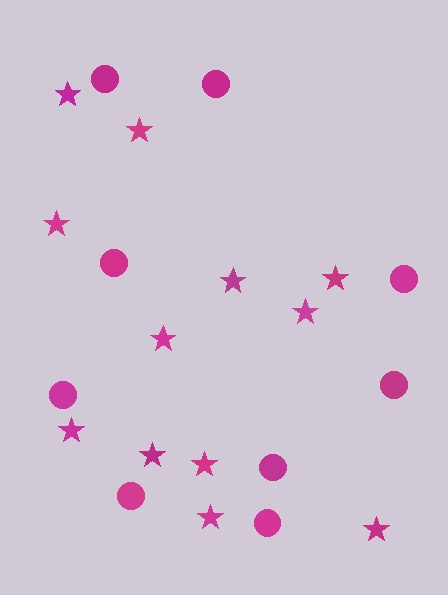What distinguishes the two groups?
There are 2 groups: one group of circles (9) and one group of stars (12).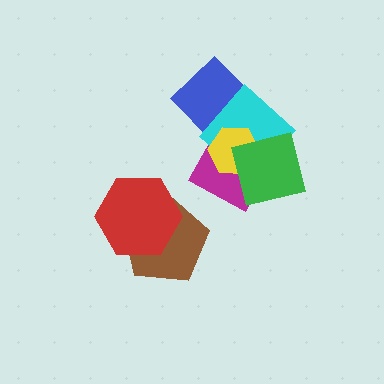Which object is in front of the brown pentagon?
The red hexagon is in front of the brown pentagon.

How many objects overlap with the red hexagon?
1 object overlaps with the red hexagon.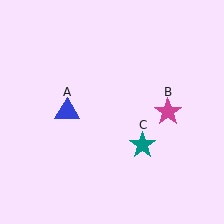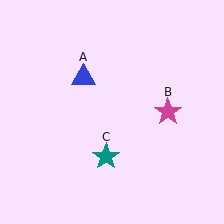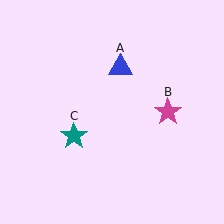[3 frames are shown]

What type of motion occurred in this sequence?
The blue triangle (object A), teal star (object C) rotated clockwise around the center of the scene.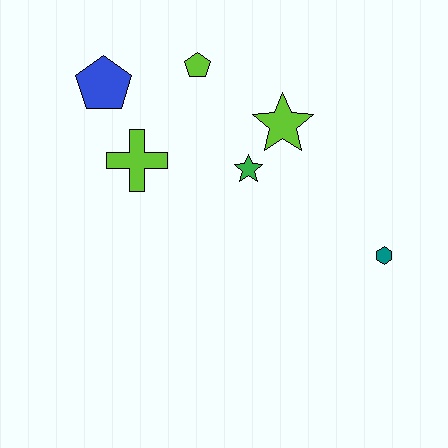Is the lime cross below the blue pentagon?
Yes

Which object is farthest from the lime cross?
The teal hexagon is farthest from the lime cross.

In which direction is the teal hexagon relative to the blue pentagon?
The teal hexagon is to the right of the blue pentagon.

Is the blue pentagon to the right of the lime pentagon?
No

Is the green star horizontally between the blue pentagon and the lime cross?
No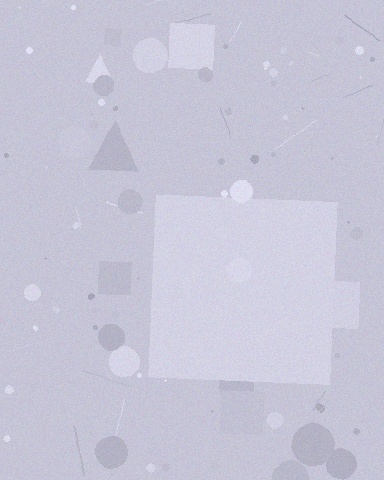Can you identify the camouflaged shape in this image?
The camouflaged shape is a square.